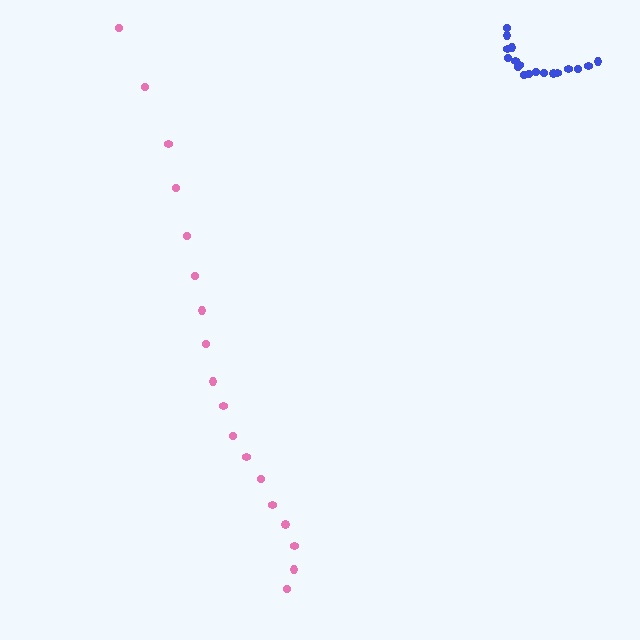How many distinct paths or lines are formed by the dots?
There are 2 distinct paths.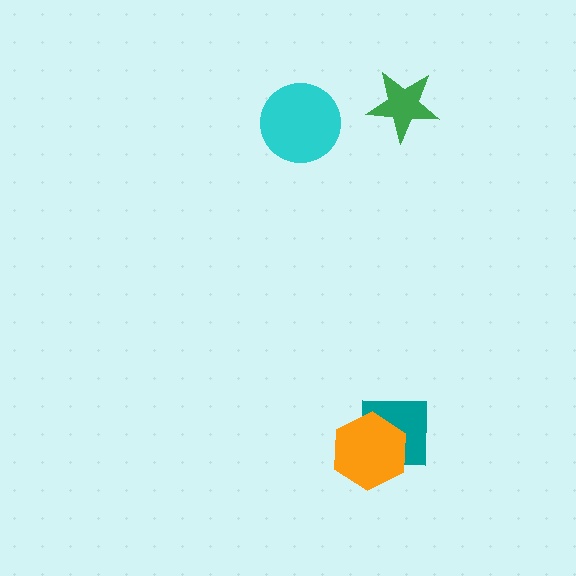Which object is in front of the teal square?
The orange hexagon is in front of the teal square.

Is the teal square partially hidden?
Yes, it is partially covered by another shape.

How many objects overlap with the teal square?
1 object overlaps with the teal square.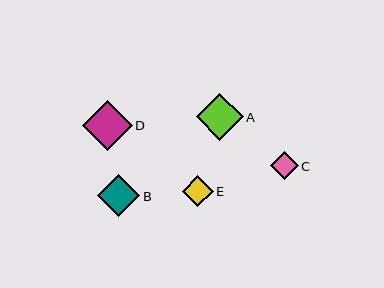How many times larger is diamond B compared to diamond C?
Diamond B is approximately 1.5 times the size of diamond C.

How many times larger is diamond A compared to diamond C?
Diamond A is approximately 1.7 times the size of diamond C.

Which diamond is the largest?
Diamond D is the largest with a size of approximately 50 pixels.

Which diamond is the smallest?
Diamond C is the smallest with a size of approximately 28 pixels.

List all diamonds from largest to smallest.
From largest to smallest: D, A, B, E, C.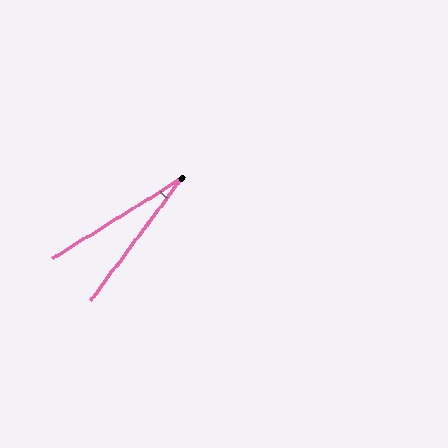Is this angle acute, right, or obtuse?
It is acute.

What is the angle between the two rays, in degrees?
Approximately 21 degrees.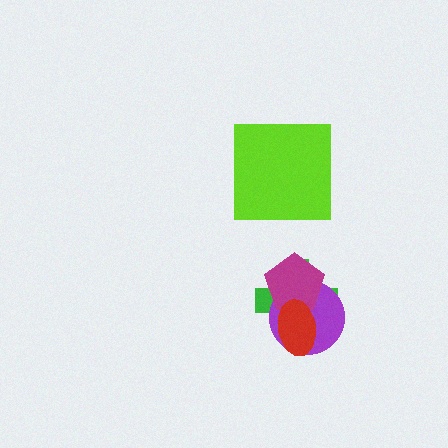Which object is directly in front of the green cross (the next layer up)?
The purple circle is directly in front of the green cross.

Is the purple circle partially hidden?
Yes, it is partially covered by another shape.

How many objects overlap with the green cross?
3 objects overlap with the green cross.